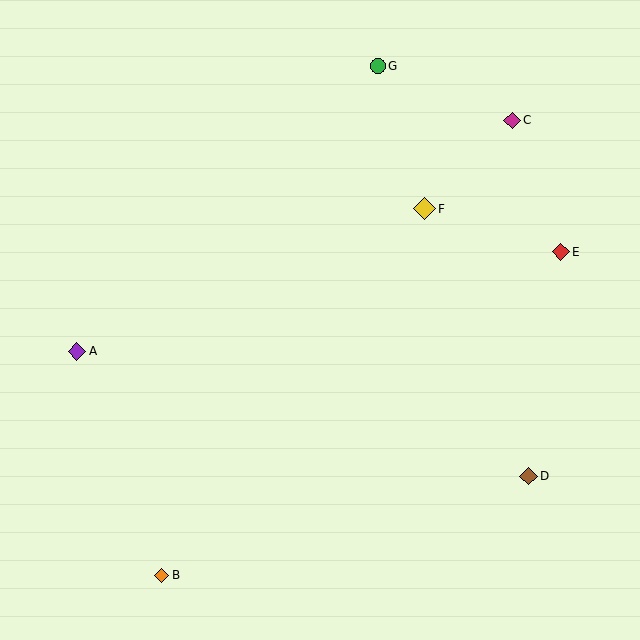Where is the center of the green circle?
The center of the green circle is at (378, 66).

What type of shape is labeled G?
Shape G is a green circle.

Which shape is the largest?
The yellow diamond (labeled F) is the largest.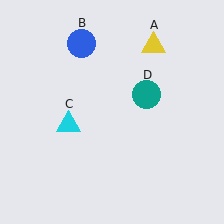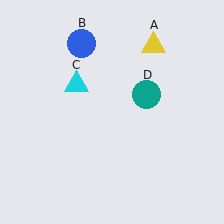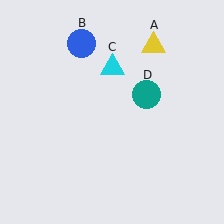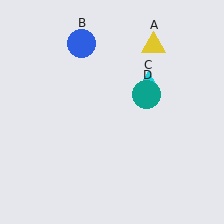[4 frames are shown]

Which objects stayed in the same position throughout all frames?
Yellow triangle (object A) and blue circle (object B) and teal circle (object D) remained stationary.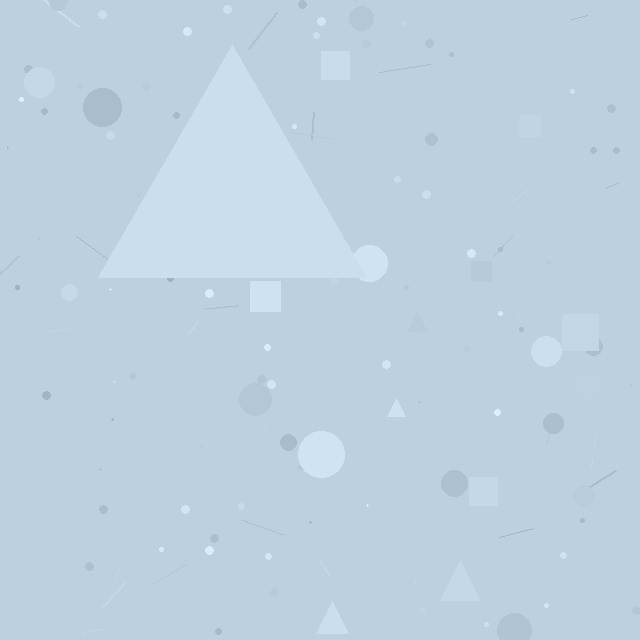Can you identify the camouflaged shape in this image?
The camouflaged shape is a triangle.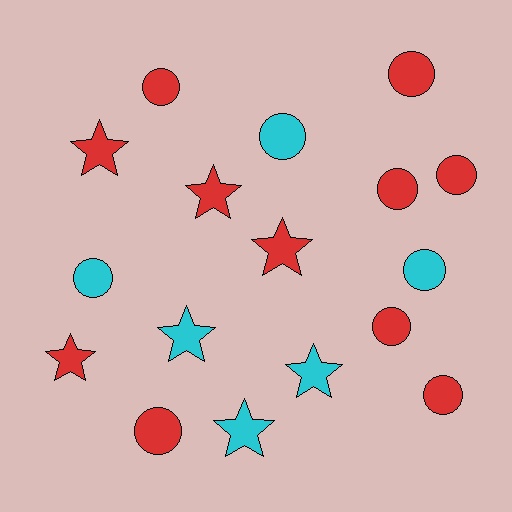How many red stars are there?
There are 4 red stars.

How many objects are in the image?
There are 17 objects.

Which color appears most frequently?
Red, with 11 objects.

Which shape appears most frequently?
Circle, with 10 objects.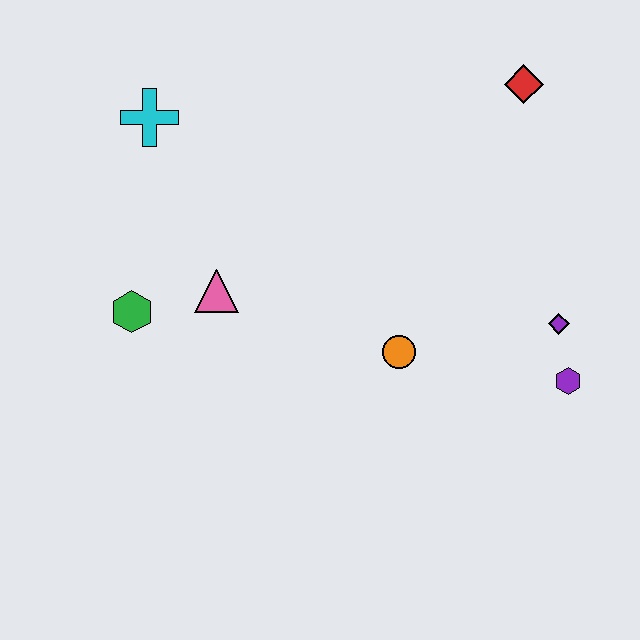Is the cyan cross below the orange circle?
No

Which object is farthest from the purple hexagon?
The cyan cross is farthest from the purple hexagon.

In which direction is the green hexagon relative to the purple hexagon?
The green hexagon is to the left of the purple hexagon.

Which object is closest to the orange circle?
The purple diamond is closest to the orange circle.